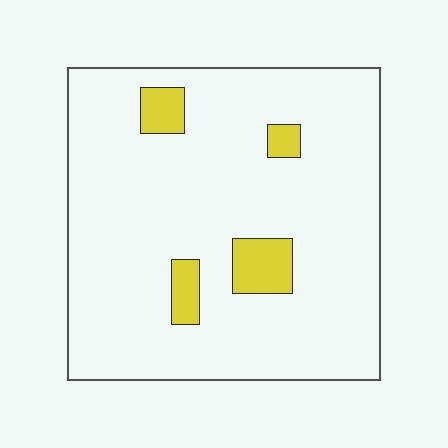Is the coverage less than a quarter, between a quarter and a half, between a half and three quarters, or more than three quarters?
Less than a quarter.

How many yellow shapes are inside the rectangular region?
4.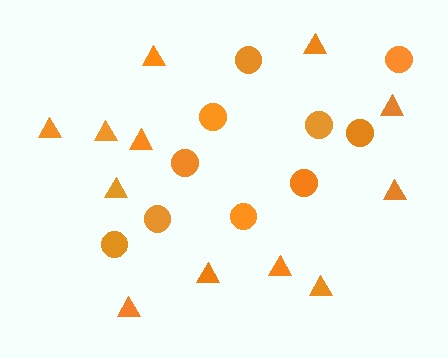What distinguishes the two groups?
There are 2 groups: one group of circles (10) and one group of triangles (12).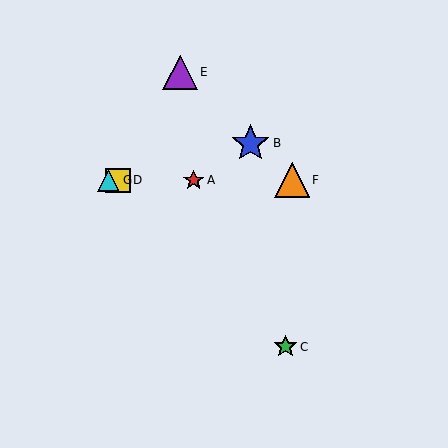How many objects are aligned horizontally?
4 objects (A, D, F, G) are aligned horizontally.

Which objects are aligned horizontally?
Objects A, D, F, G are aligned horizontally.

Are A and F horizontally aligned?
Yes, both are at y≈180.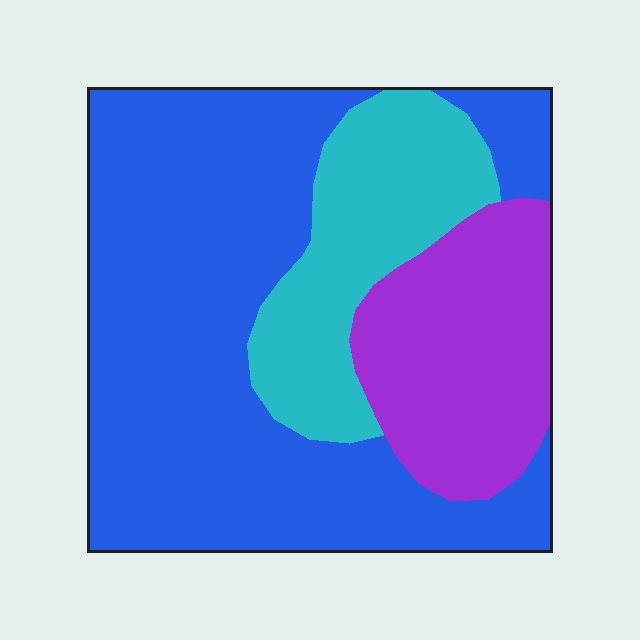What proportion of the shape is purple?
Purple takes up about one fifth (1/5) of the shape.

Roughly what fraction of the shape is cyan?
Cyan covers 20% of the shape.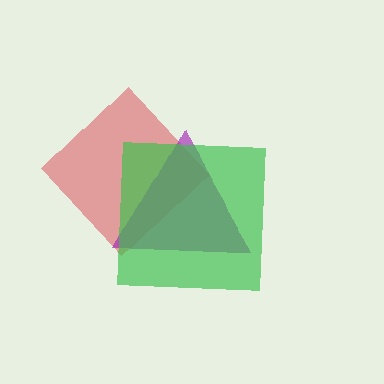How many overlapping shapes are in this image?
There are 3 overlapping shapes in the image.